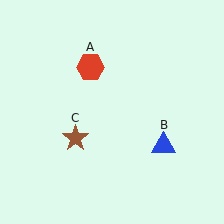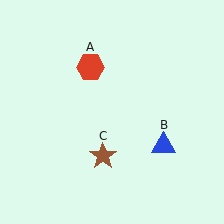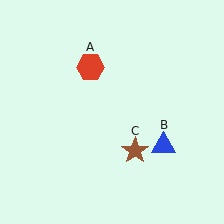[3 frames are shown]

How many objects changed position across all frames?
1 object changed position: brown star (object C).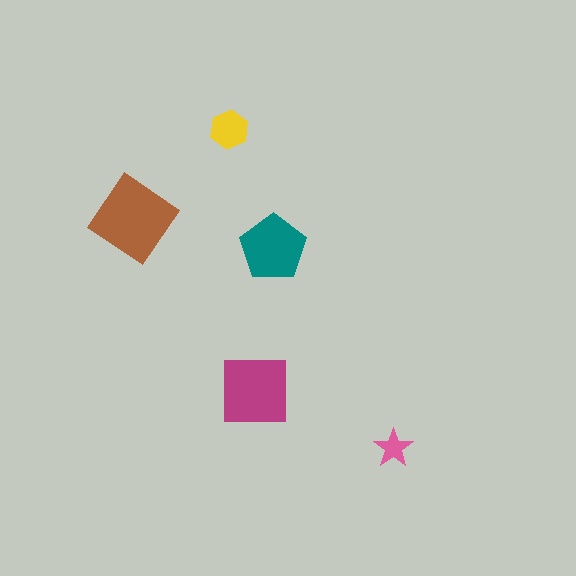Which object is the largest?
The brown diamond.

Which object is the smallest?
The pink star.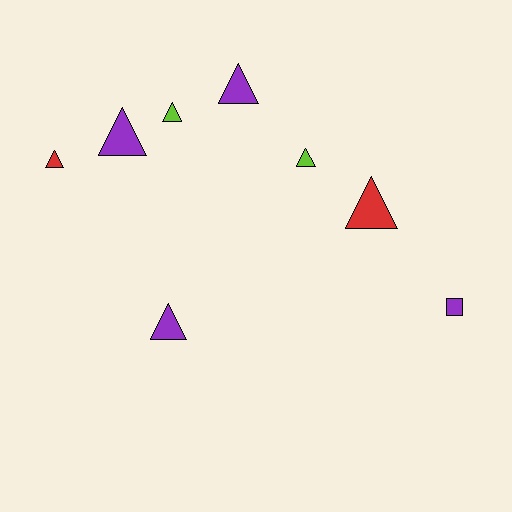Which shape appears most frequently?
Triangle, with 7 objects.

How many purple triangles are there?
There are 3 purple triangles.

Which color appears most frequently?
Purple, with 4 objects.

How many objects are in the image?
There are 8 objects.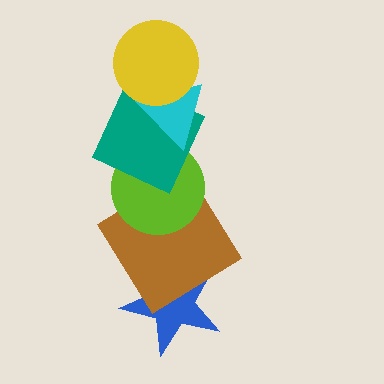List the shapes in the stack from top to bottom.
From top to bottom: the yellow circle, the cyan triangle, the teal square, the lime circle, the brown diamond, the blue star.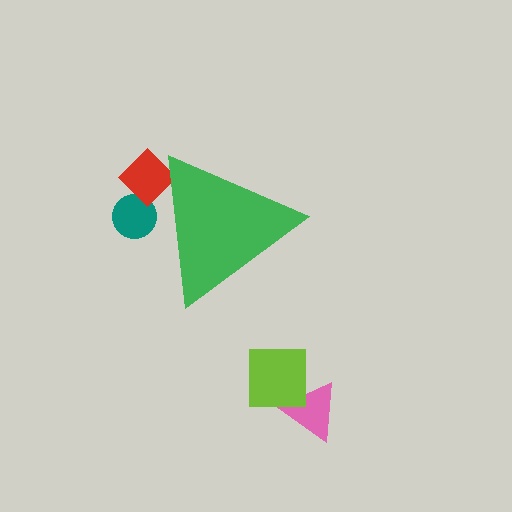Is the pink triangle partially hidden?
No, the pink triangle is fully visible.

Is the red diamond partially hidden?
Yes, the red diamond is partially hidden behind the green triangle.